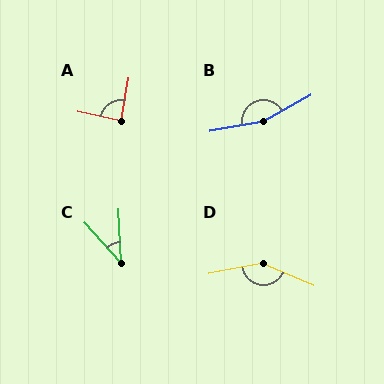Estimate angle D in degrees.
Approximately 146 degrees.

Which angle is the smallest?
C, at approximately 39 degrees.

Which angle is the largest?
B, at approximately 160 degrees.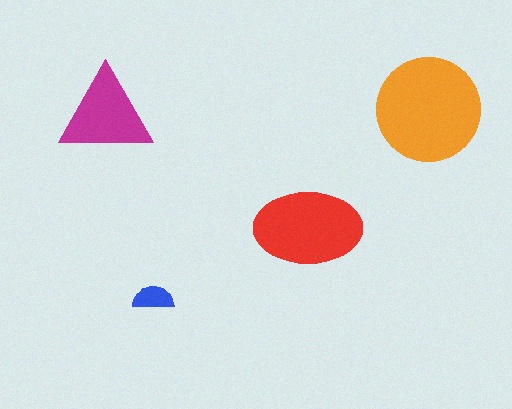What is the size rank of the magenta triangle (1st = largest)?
3rd.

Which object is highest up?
The orange circle is topmost.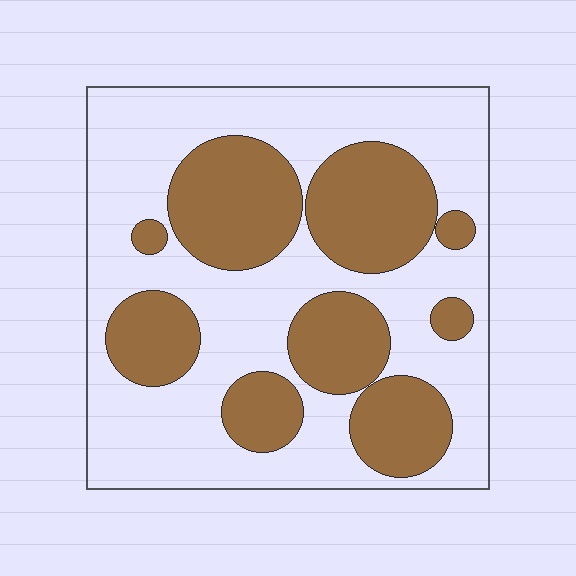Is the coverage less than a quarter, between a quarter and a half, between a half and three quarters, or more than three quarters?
Between a quarter and a half.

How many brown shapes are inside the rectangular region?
9.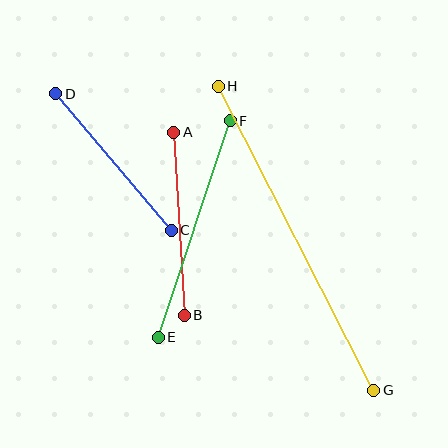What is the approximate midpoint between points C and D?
The midpoint is at approximately (114, 162) pixels.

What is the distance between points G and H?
The distance is approximately 342 pixels.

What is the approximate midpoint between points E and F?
The midpoint is at approximately (194, 229) pixels.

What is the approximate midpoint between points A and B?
The midpoint is at approximately (179, 224) pixels.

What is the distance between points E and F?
The distance is approximately 228 pixels.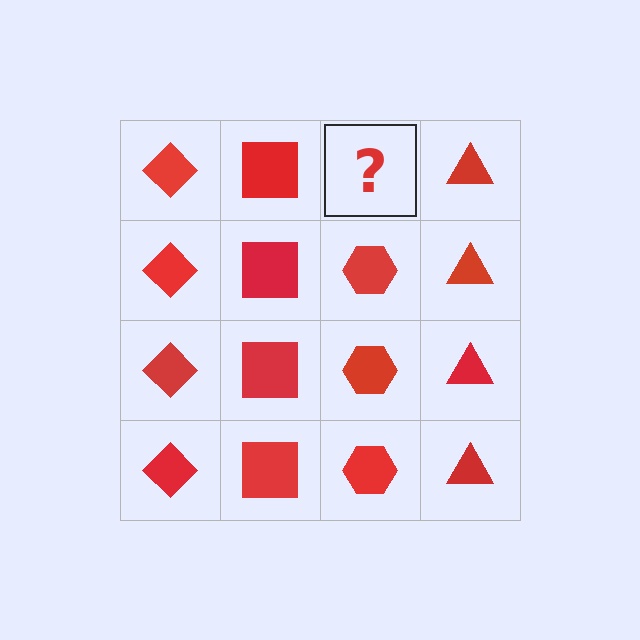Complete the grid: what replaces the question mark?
The question mark should be replaced with a red hexagon.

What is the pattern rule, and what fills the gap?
The rule is that each column has a consistent shape. The gap should be filled with a red hexagon.